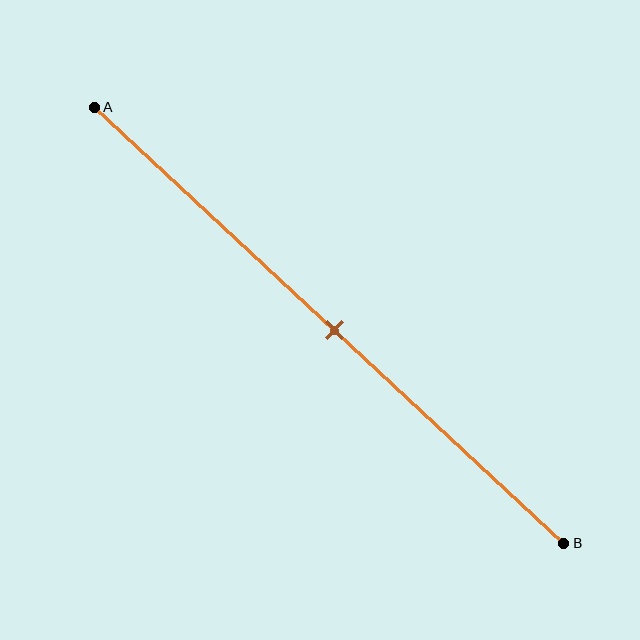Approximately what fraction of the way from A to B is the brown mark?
The brown mark is approximately 50% of the way from A to B.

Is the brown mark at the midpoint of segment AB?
Yes, the mark is approximately at the midpoint.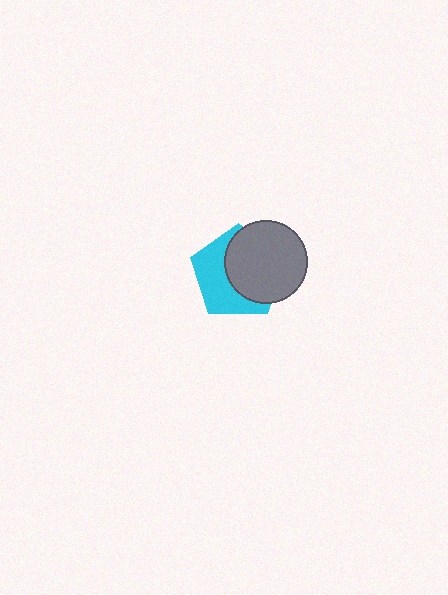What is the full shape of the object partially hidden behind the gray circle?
The partially hidden object is a cyan pentagon.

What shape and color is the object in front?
The object in front is a gray circle.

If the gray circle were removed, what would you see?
You would see the complete cyan pentagon.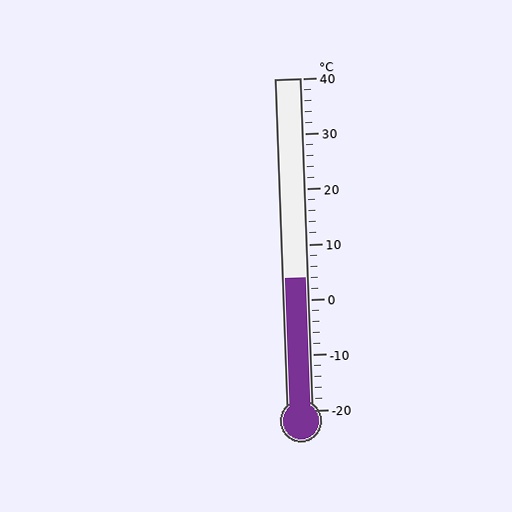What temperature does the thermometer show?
The thermometer shows approximately 4°C.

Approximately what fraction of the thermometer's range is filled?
The thermometer is filled to approximately 40% of its range.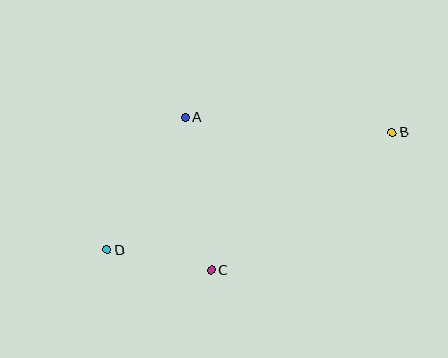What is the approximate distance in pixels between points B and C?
The distance between B and C is approximately 227 pixels.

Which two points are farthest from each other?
Points B and D are farthest from each other.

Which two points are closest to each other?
Points C and D are closest to each other.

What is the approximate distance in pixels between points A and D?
The distance between A and D is approximately 154 pixels.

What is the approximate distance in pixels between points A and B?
The distance between A and B is approximately 208 pixels.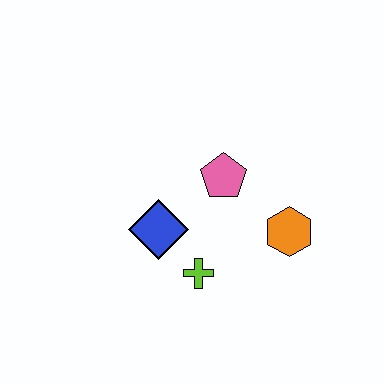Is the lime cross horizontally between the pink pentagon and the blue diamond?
Yes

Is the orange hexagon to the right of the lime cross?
Yes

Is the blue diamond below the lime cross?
No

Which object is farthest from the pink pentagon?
The lime cross is farthest from the pink pentagon.